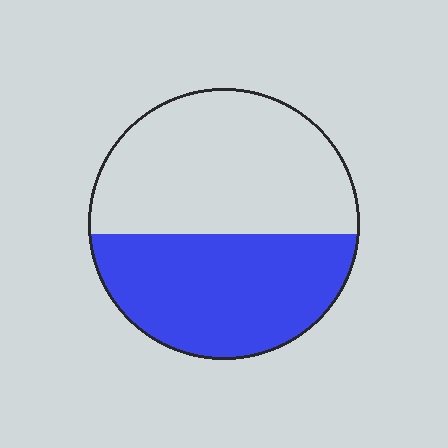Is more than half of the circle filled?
No.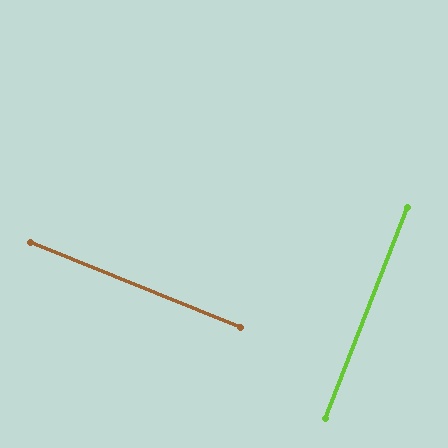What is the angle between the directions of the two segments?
Approximately 89 degrees.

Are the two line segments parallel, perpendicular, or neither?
Perpendicular — they meet at approximately 89°.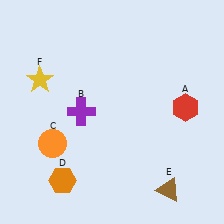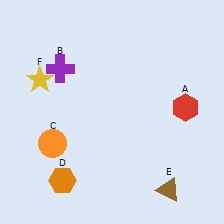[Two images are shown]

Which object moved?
The purple cross (B) moved up.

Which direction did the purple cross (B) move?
The purple cross (B) moved up.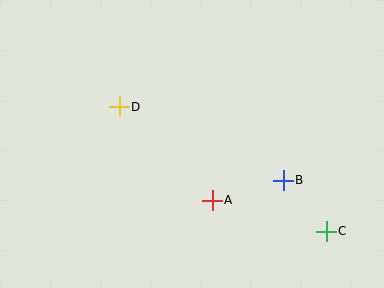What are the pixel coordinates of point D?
Point D is at (119, 107).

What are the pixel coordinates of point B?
Point B is at (283, 180).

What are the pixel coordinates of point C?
Point C is at (326, 231).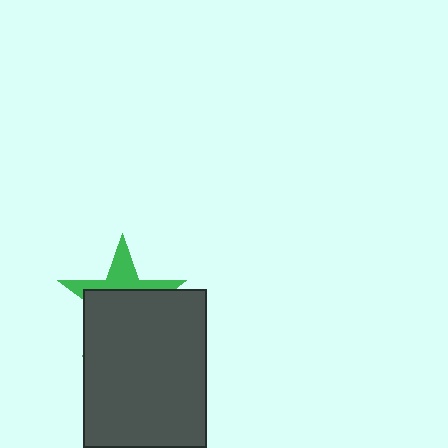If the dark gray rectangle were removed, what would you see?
You would see the complete green star.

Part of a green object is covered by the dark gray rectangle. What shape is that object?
It is a star.